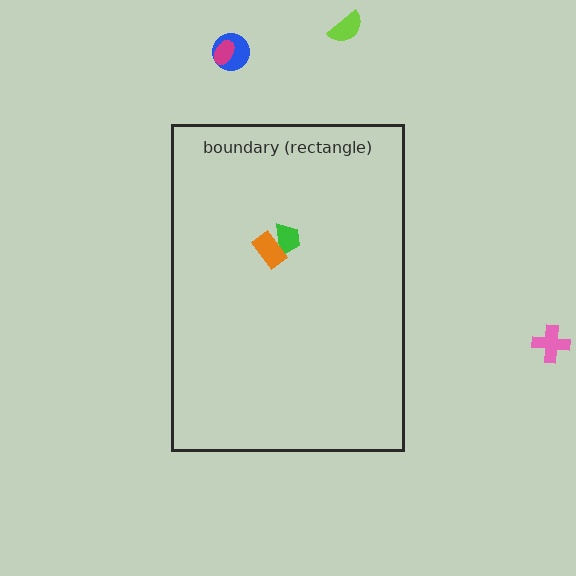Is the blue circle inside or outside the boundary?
Outside.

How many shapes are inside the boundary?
2 inside, 4 outside.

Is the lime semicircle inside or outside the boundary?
Outside.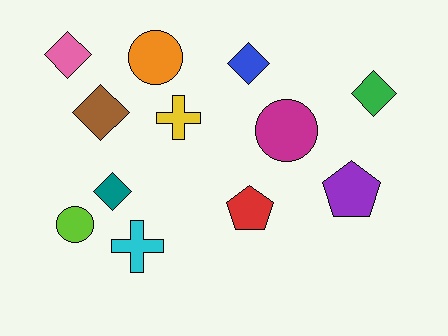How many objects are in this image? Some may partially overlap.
There are 12 objects.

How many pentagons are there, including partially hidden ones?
There are 2 pentagons.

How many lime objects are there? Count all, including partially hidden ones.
There is 1 lime object.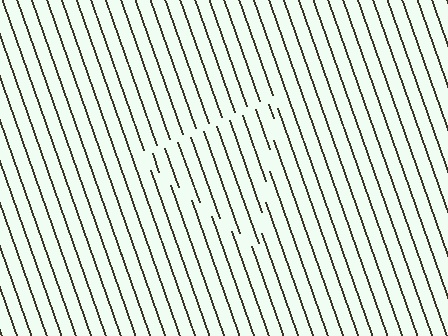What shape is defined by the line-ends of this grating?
An illusory triangle. The interior of the shape contains the same grating, shifted by half a period — the contour is defined by the phase discontinuity where line-ends from the inner and outer gratings abut.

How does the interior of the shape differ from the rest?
The interior of the shape contains the same grating, shifted by half a period — the contour is defined by the phase discontinuity where line-ends from the inner and outer gratings abut.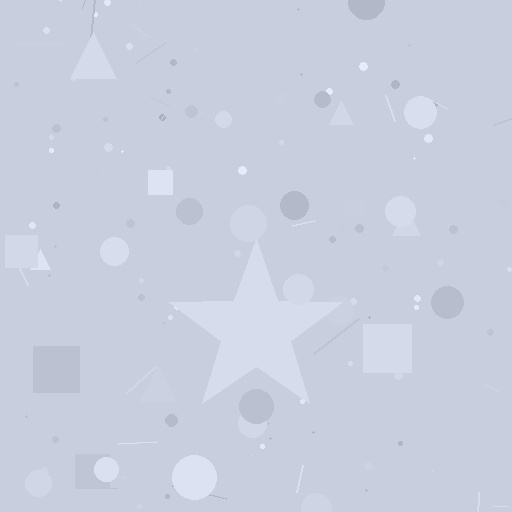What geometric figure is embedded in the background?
A star is embedded in the background.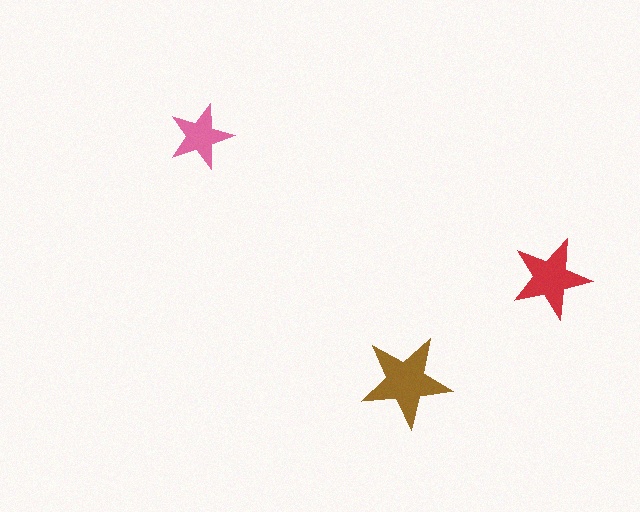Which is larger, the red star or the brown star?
The brown one.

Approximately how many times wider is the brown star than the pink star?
About 1.5 times wider.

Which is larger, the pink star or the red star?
The red one.